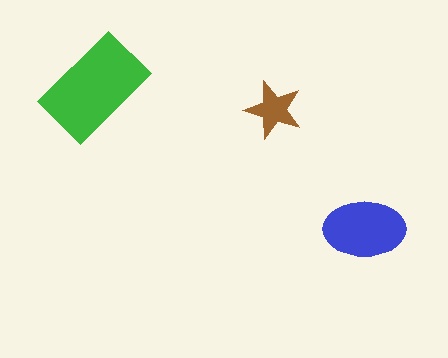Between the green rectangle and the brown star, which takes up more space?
The green rectangle.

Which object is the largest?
The green rectangle.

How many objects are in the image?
There are 3 objects in the image.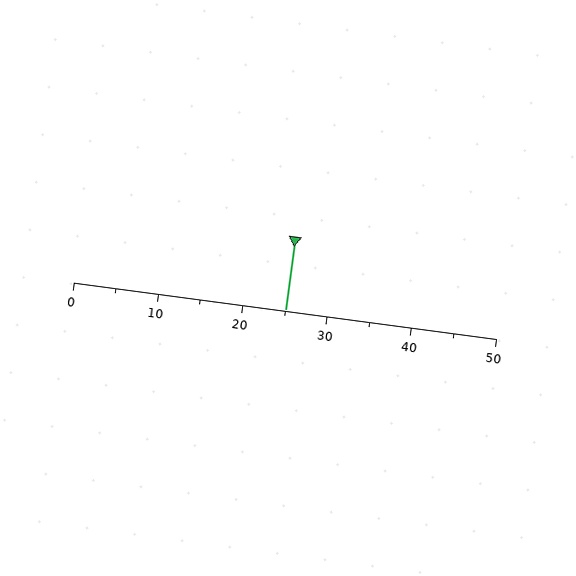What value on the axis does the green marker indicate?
The marker indicates approximately 25.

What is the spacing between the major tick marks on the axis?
The major ticks are spaced 10 apart.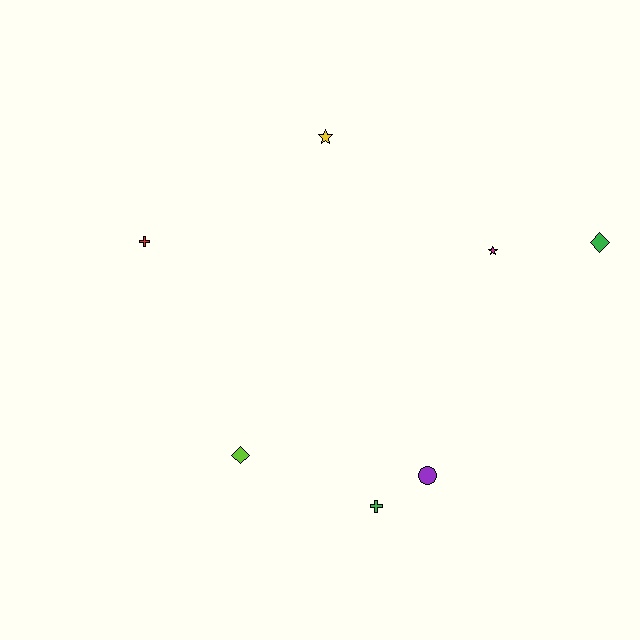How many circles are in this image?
There is 1 circle.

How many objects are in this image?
There are 7 objects.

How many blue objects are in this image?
There are no blue objects.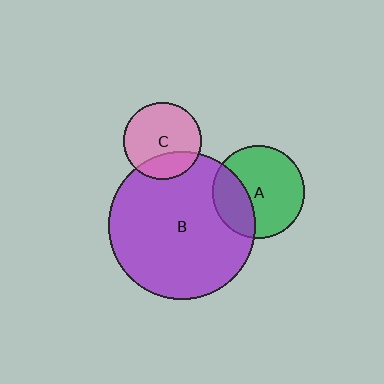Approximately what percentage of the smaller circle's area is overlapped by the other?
Approximately 25%.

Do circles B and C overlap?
Yes.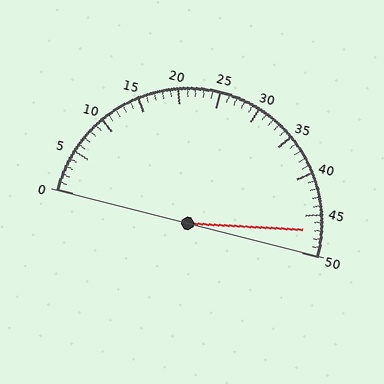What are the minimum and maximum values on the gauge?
The gauge ranges from 0 to 50.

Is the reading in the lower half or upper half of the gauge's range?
The reading is in the upper half of the range (0 to 50).